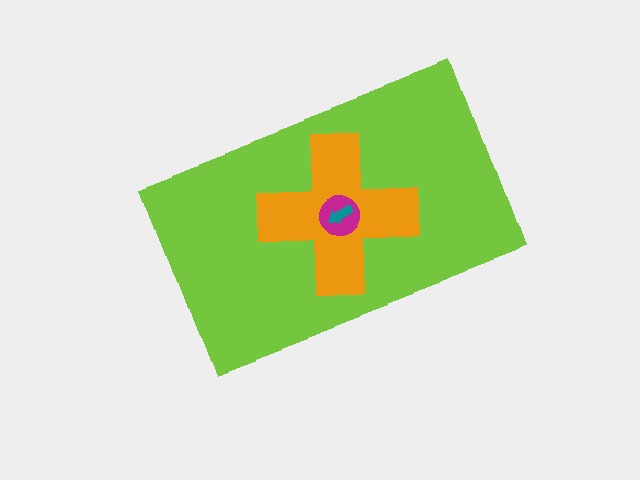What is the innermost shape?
The teal arrow.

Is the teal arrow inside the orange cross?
Yes.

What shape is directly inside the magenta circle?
The teal arrow.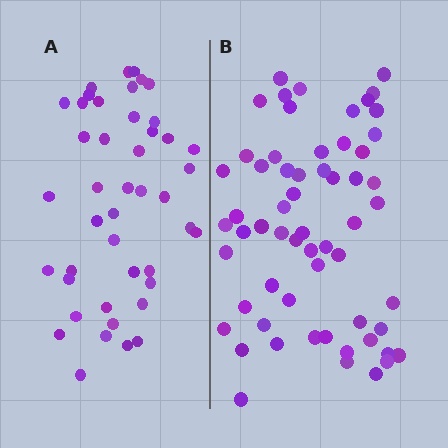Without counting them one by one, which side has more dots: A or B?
Region B (the right region) has more dots.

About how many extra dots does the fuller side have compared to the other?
Region B has approximately 15 more dots than region A.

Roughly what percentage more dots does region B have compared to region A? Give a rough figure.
About 35% more.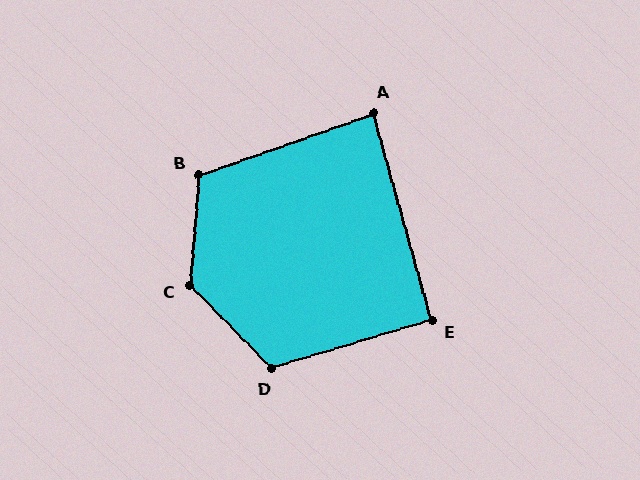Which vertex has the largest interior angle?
C, at approximately 131 degrees.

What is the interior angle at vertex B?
Approximately 114 degrees (obtuse).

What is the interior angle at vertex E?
Approximately 91 degrees (approximately right).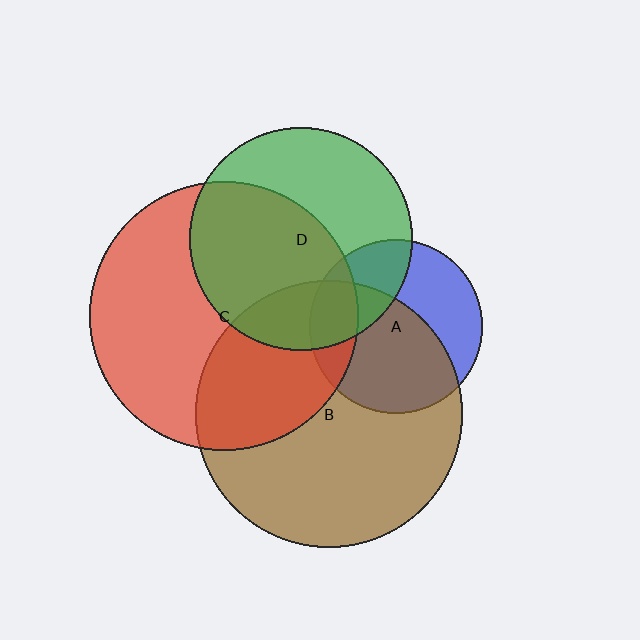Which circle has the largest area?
Circle C (red).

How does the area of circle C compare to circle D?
Approximately 1.5 times.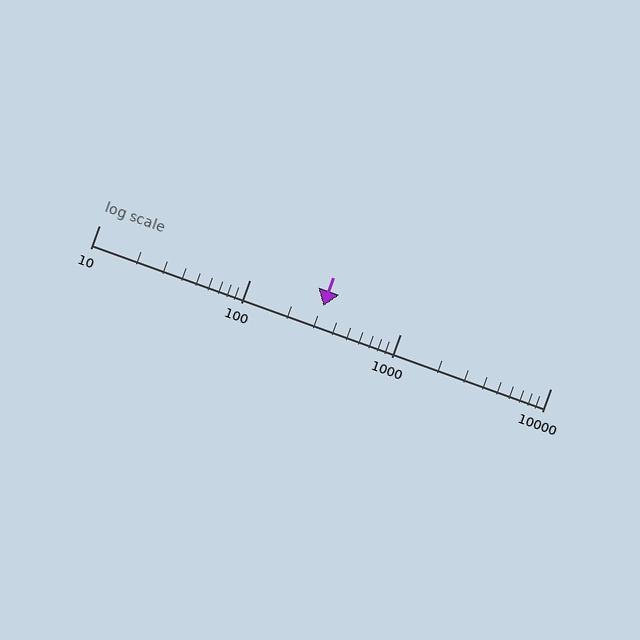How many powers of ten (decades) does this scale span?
The scale spans 3 decades, from 10 to 10000.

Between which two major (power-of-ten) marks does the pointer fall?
The pointer is between 100 and 1000.